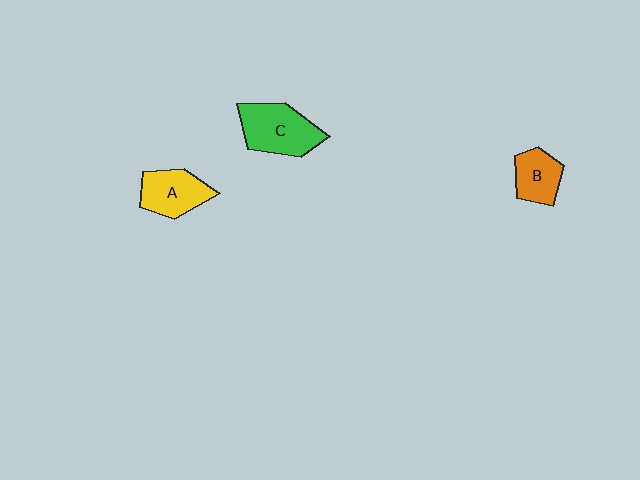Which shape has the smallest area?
Shape B (orange).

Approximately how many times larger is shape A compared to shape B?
Approximately 1.3 times.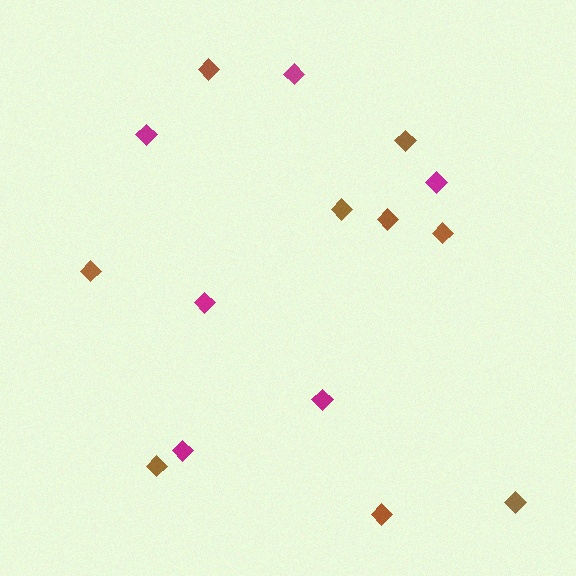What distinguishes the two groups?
There are 2 groups: one group of brown diamonds (9) and one group of magenta diamonds (6).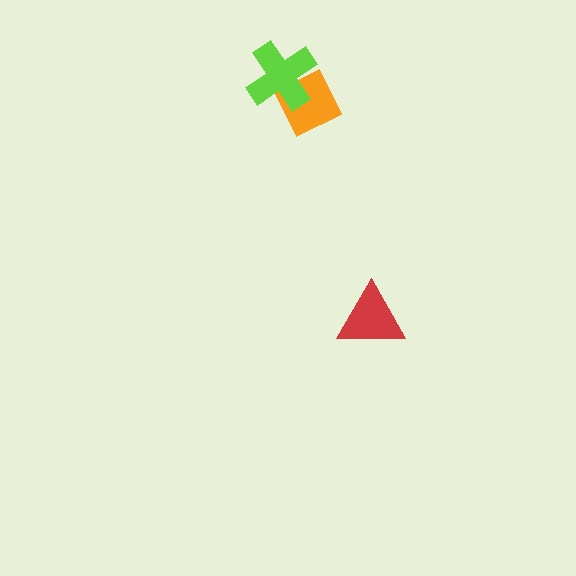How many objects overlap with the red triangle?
0 objects overlap with the red triangle.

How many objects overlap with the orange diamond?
1 object overlaps with the orange diamond.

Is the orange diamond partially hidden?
Yes, it is partially covered by another shape.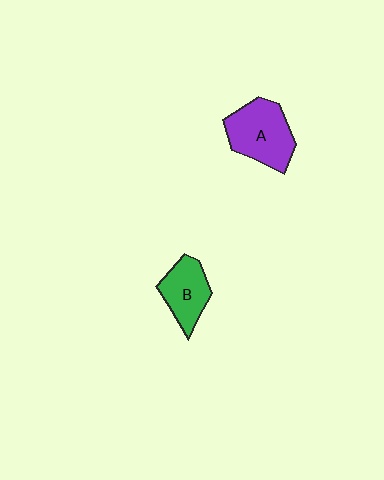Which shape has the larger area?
Shape A (purple).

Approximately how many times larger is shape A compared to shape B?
Approximately 1.4 times.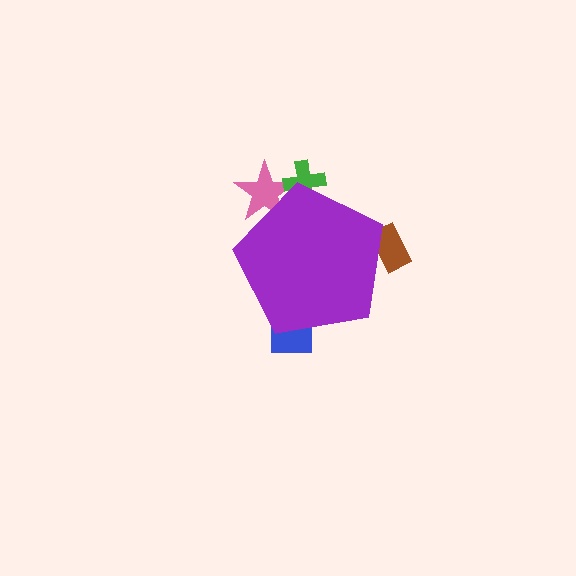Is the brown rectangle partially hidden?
Yes, the brown rectangle is partially hidden behind the purple pentagon.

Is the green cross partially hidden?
Yes, the green cross is partially hidden behind the purple pentagon.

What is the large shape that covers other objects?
A purple pentagon.